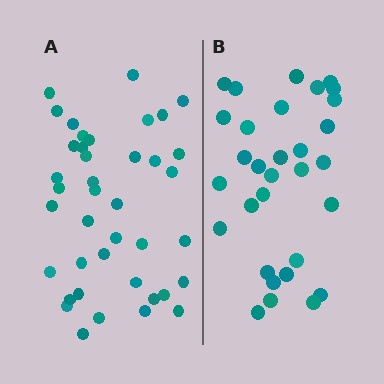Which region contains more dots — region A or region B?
Region A (the left region) has more dots.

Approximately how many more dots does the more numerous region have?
Region A has roughly 8 or so more dots than region B.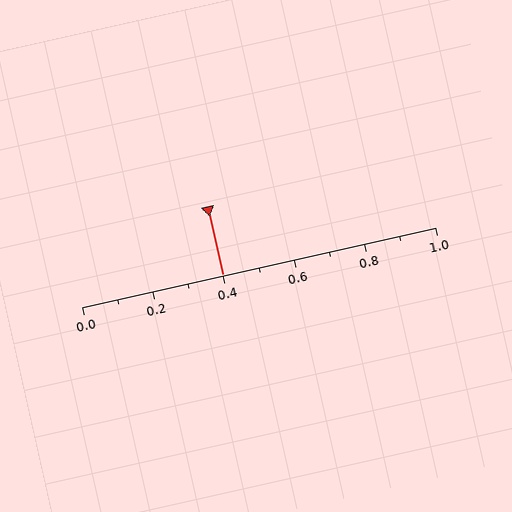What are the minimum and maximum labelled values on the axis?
The axis runs from 0.0 to 1.0.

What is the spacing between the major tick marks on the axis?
The major ticks are spaced 0.2 apart.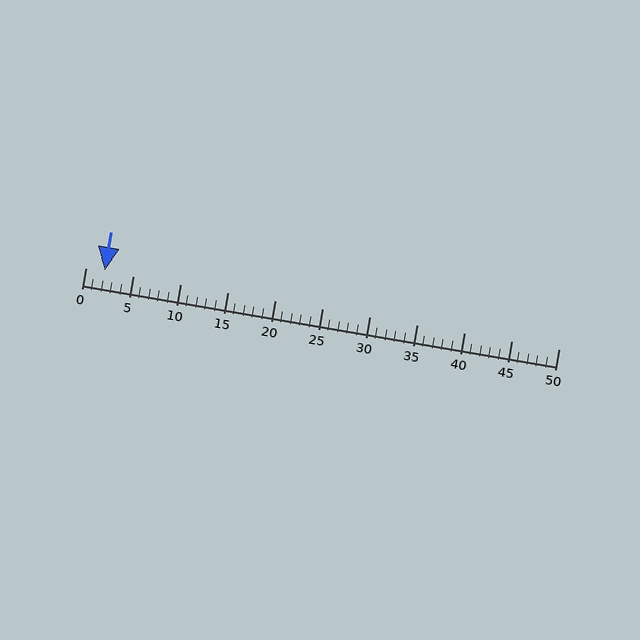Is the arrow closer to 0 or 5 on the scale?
The arrow is closer to 0.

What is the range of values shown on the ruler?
The ruler shows values from 0 to 50.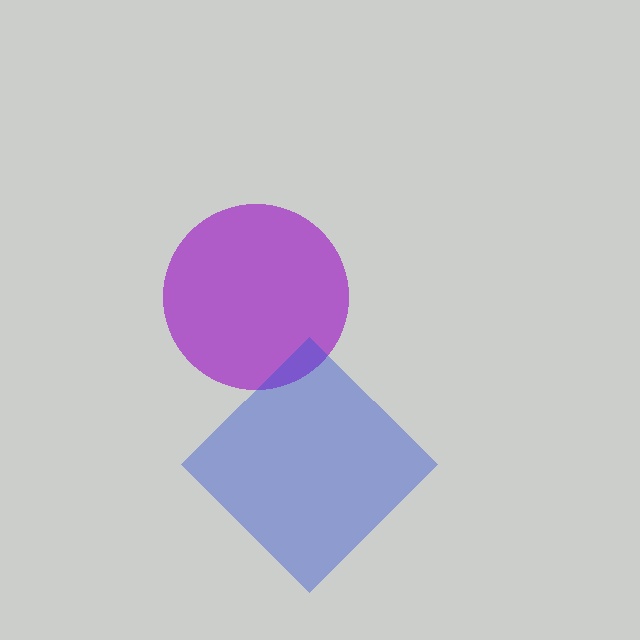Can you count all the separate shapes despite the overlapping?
Yes, there are 2 separate shapes.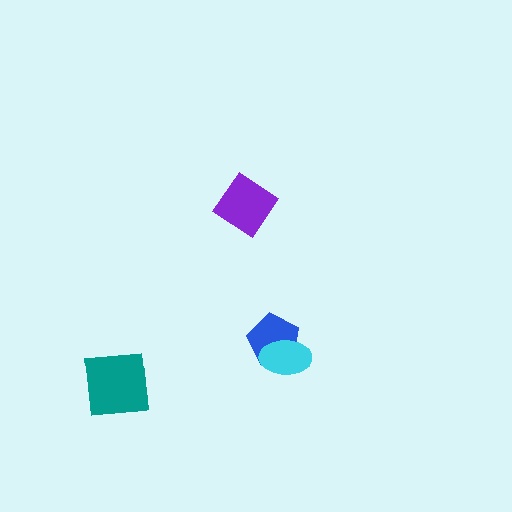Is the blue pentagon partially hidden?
Yes, it is partially covered by another shape.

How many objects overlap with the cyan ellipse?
1 object overlaps with the cyan ellipse.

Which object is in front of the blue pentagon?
The cyan ellipse is in front of the blue pentagon.